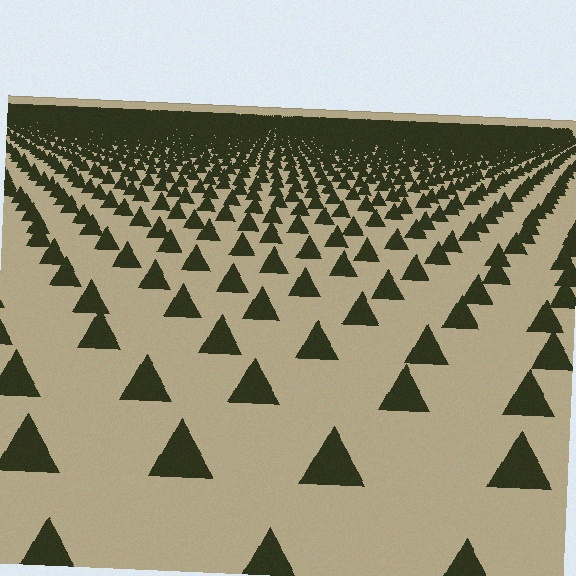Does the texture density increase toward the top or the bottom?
Density increases toward the top.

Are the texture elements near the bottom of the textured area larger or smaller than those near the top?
Larger. Near the bottom, elements are closer to the viewer and appear at a bigger on-screen size.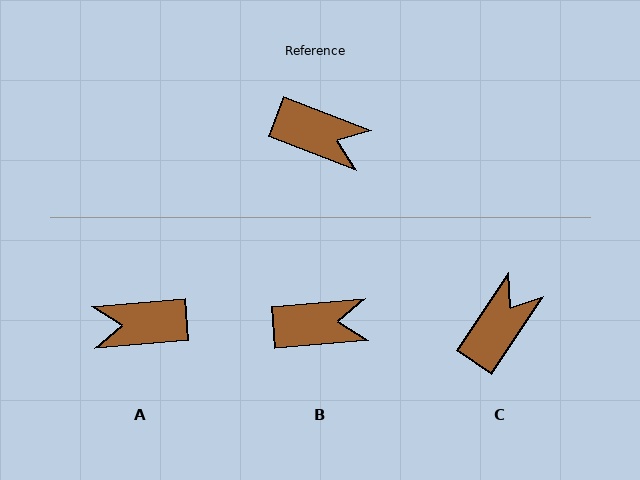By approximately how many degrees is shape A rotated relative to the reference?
Approximately 154 degrees clockwise.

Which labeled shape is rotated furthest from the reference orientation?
A, about 154 degrees away.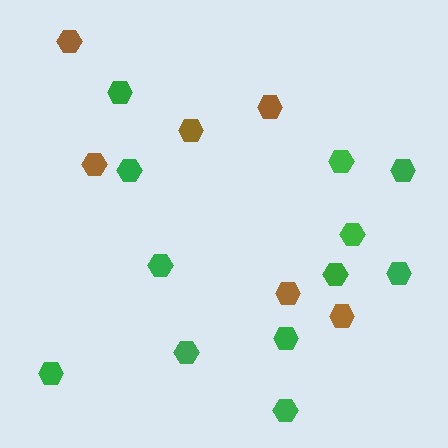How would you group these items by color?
There are 2 groups: one group of brown hexagons (6) and one group of green hexagons (12).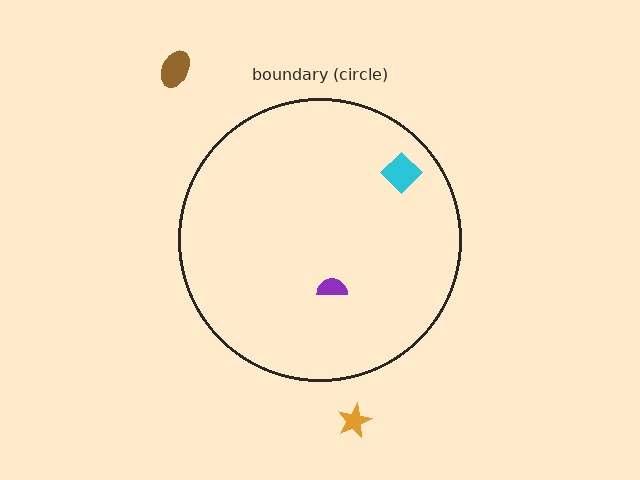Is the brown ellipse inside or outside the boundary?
Outside.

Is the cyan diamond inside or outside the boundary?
Inside.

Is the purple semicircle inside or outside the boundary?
Inside.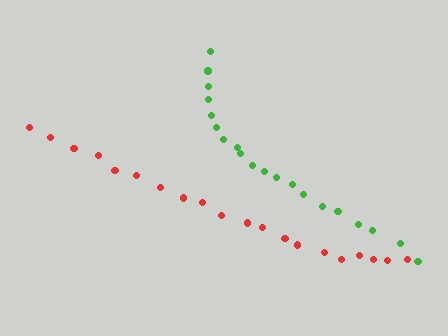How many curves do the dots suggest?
There are 2 distinct paths.